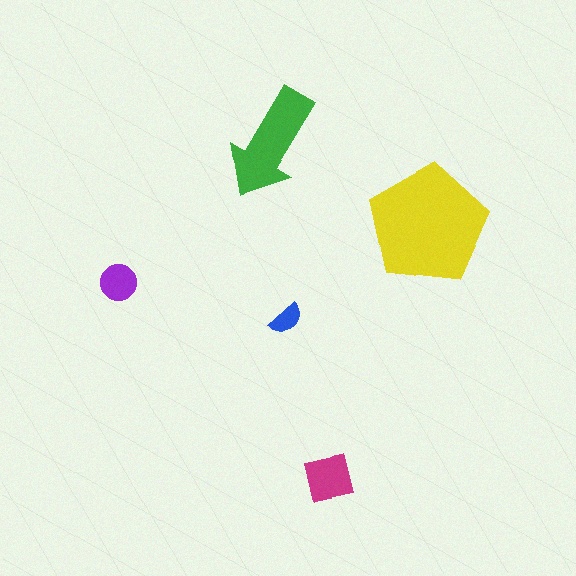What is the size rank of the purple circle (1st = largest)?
4th.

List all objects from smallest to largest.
The blue semicircle, the purple circle, the magenta square, the green arrow, the yellow pentagon.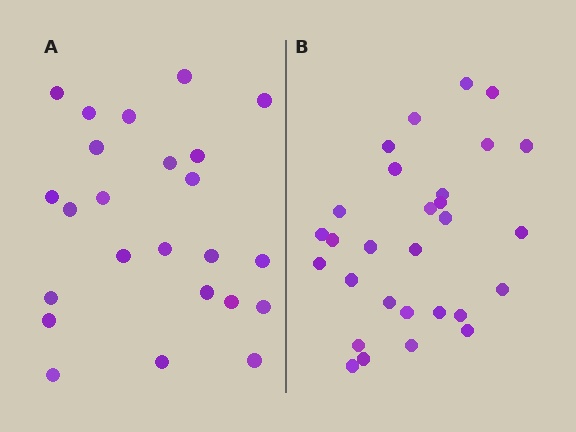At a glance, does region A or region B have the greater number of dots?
Region B (the right region) has more dots.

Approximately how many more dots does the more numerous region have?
Region B has about 5 more dots than region A.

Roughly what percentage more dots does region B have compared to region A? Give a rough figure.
About 20% more.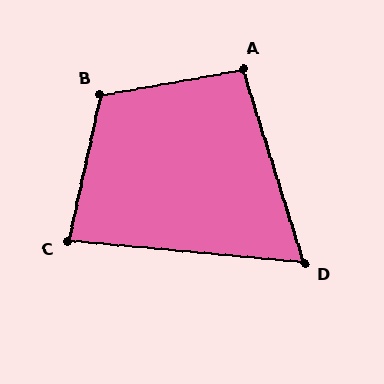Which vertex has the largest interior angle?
B, at approximately 113 degrees.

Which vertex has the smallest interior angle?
D, at approximately 67 degrees.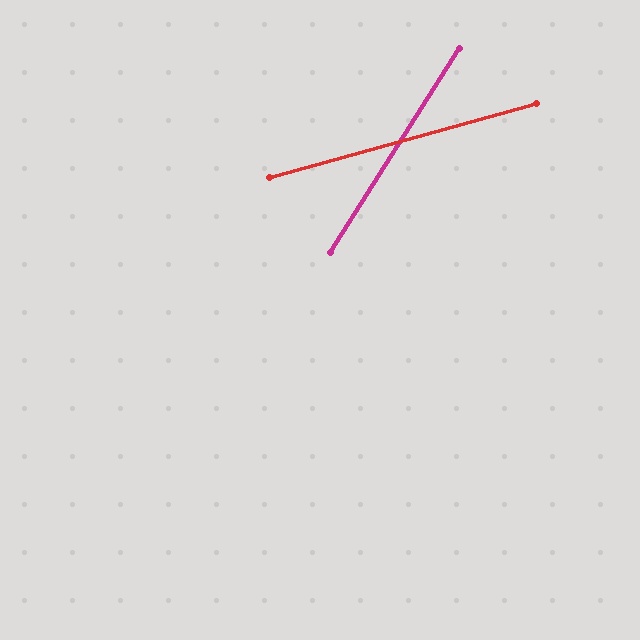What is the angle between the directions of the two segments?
Approximately 42 degrees.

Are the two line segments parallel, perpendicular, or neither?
Neither parallel nor perpendicular — they differ by about 42°.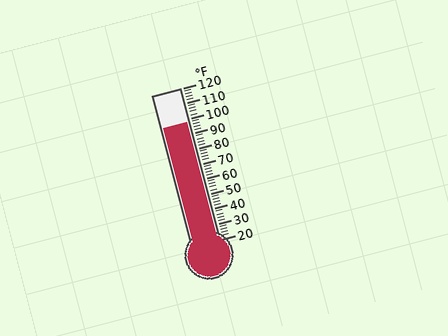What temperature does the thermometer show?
The thermometer shows approximately 98°F.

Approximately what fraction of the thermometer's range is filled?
The thermometer is filled to approximately 80% of its range.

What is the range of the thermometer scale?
The thermometer scale ranges from 20°F to 120°F.